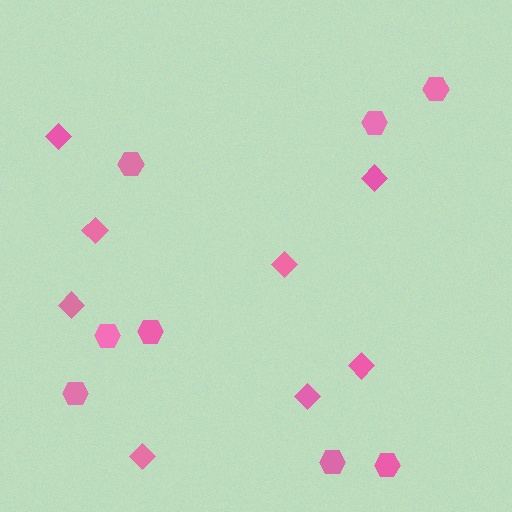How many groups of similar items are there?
There are 2 groups: one group of hexagons (8) and one group of diamonds (8).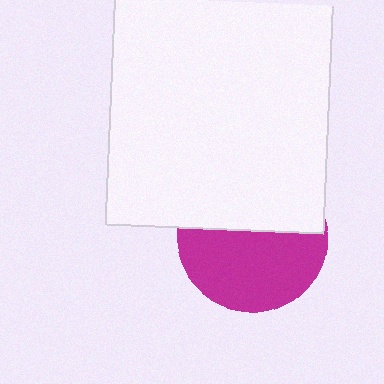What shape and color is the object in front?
The object in front is a white rectangle.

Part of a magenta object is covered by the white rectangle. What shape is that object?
It is a circle.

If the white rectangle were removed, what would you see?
You would see the complete magenta circle.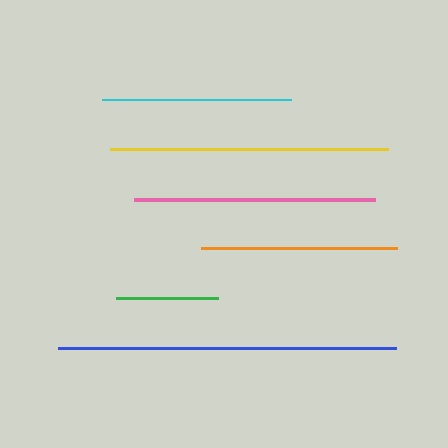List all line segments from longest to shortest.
From longest to shortest: blue, yellow, pink, orange, cyan, green.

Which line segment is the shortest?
The green line is the shortest at approximately 102 pixels.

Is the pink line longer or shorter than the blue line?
The blue line is longer than the pink line.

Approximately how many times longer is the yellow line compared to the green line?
The yellow line is approximately 2.7 times the length of the green line.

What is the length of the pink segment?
The pink segment is approximately 241 pixels long.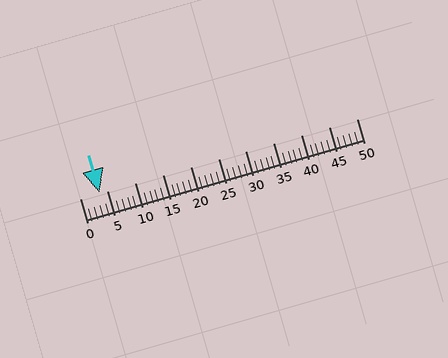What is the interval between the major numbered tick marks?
The major tick marks are spaced 5 units apart.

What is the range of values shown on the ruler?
The ruler shows values from 0 to 50.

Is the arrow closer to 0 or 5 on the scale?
The arrow is closer to 5.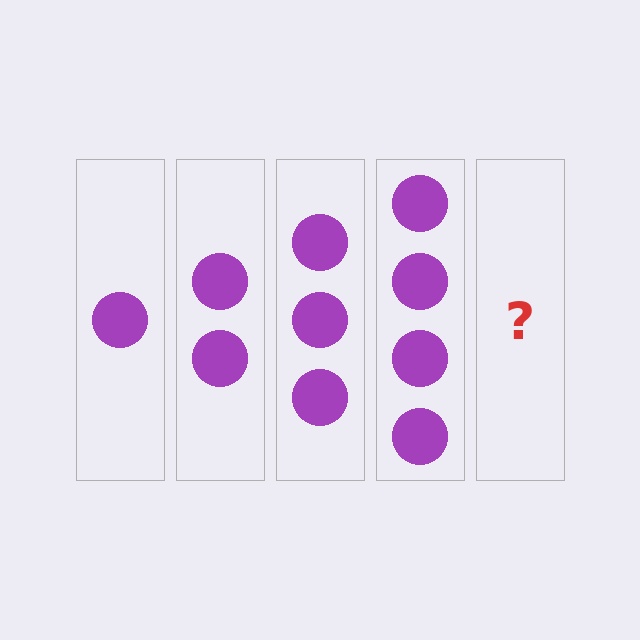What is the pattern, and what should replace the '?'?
The pattern is that each step adds one more circle. The '?' should be 5 circles.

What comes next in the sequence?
The next element should be 5 circles.